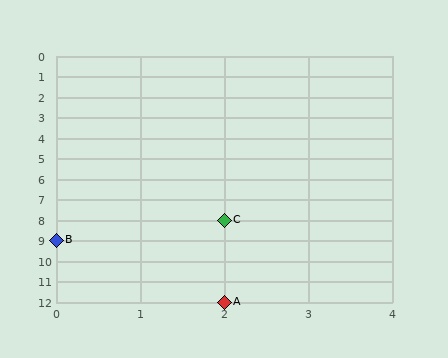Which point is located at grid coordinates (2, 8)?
Point C is at (2, 8).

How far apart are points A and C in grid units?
Points A and C are 4 rows apart.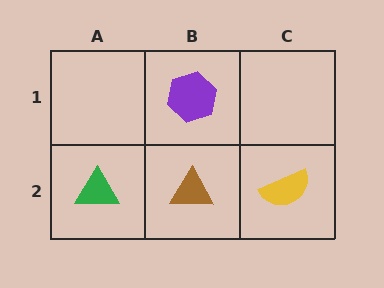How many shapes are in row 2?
3 shapes.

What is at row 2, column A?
A green triangle.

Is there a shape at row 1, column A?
No, that cell is empty.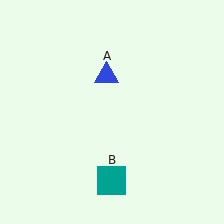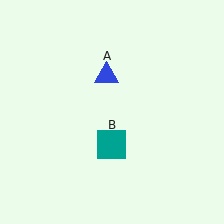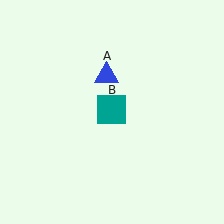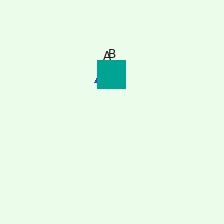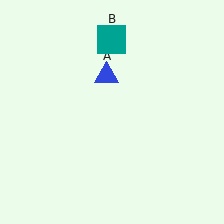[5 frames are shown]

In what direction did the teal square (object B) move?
The teal square (object B) moved up.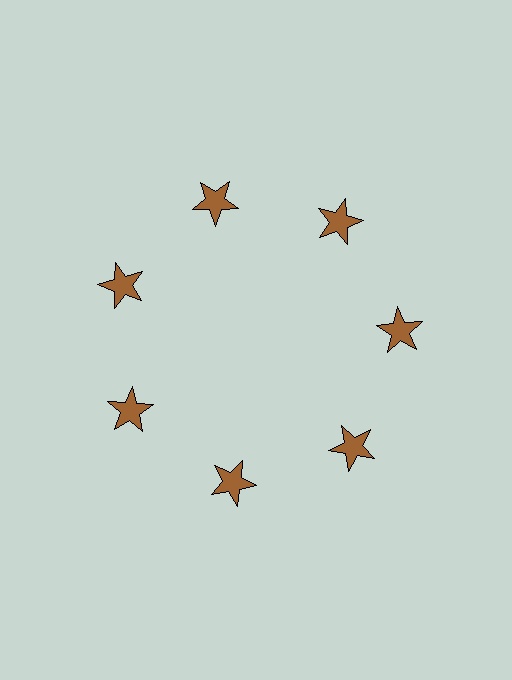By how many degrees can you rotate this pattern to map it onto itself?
The pattern maps onto itself every 51 degrees of rotation.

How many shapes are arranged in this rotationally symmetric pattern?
There are 7 shapes, arranged in 7 groups of 1.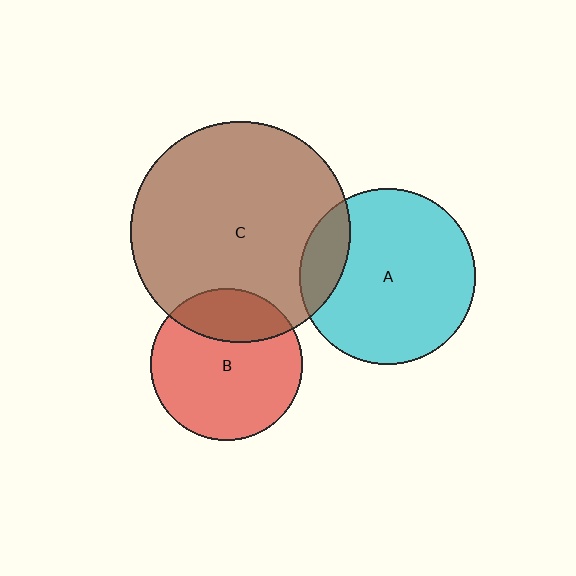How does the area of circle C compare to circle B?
Approximately 2.1 times.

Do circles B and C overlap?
Yes.